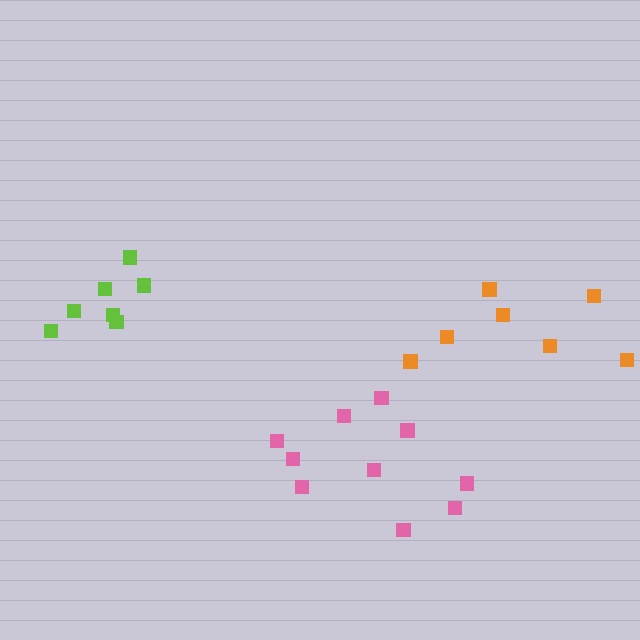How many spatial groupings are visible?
There are 3 spatial groupings.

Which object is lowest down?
The pink cluster is bottommost.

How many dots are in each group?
Group 1: 11 dots, Group 2: 7 dots, Group 3: 7 dots (25 total).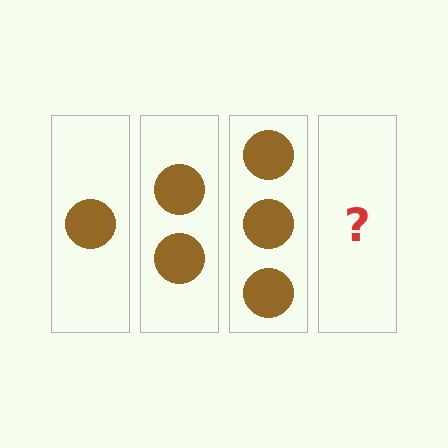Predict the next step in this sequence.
The next step is 4 circles.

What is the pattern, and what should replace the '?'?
The pattern is that each step adds one more circle. The '?' should be 4 circles.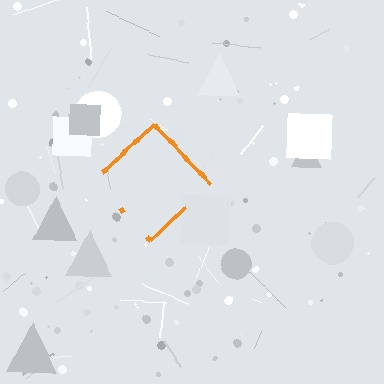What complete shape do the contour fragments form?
The contour fragments form a diamond.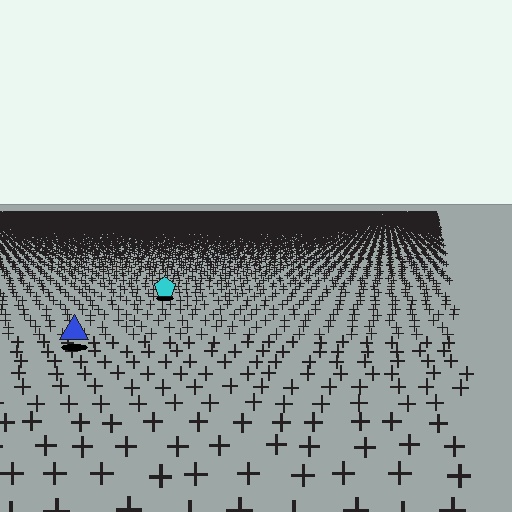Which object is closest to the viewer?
The blue triangle is closest. The texture marks near it are larger and more spread out.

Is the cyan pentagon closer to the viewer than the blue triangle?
No. The blue triangle is closer — you can tell from the texture gradient: the ground texture is coarser near it.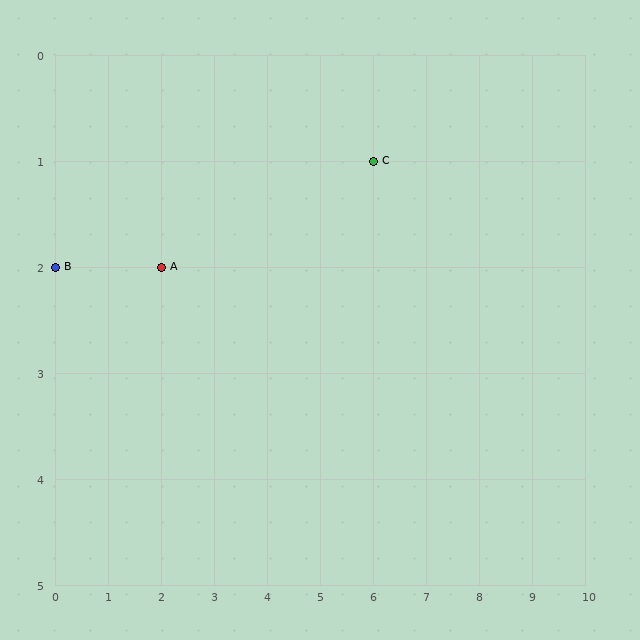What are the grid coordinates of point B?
Point B is at grid coordinates (0, 2).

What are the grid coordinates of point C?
Point C is at grid coordinates (6, 1).